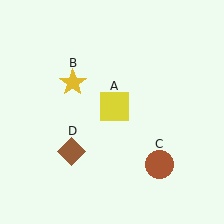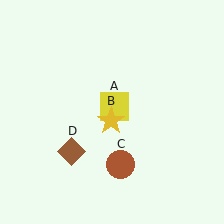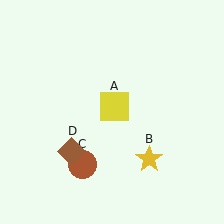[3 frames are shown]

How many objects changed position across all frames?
2 objects changed position: yellow star (object B), brown circle (object C).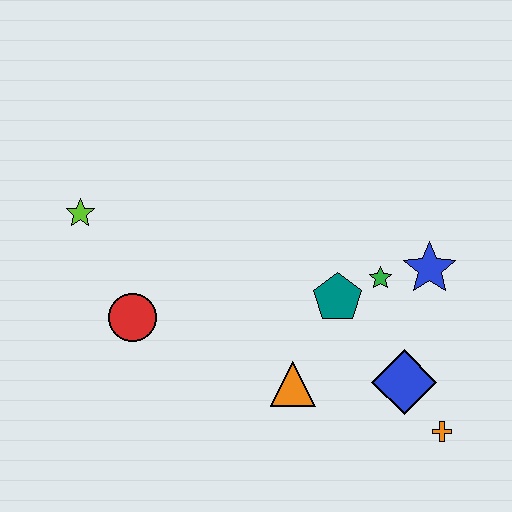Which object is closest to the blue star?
The green star is closest to the blue star.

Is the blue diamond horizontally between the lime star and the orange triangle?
No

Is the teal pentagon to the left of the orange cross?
Yes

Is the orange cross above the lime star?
No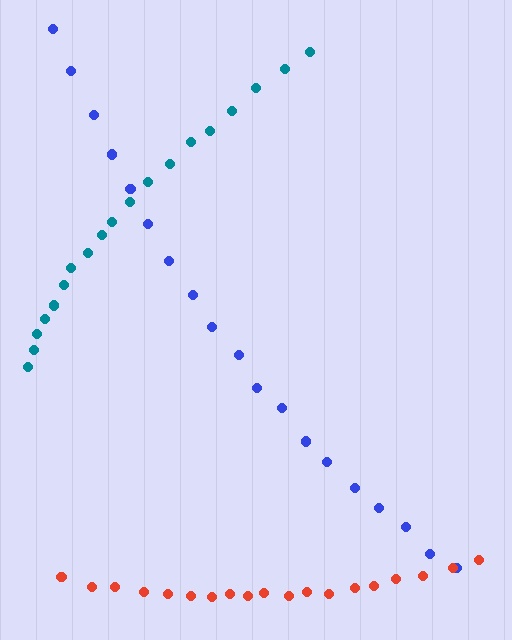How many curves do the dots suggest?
There are 3 distinct paths.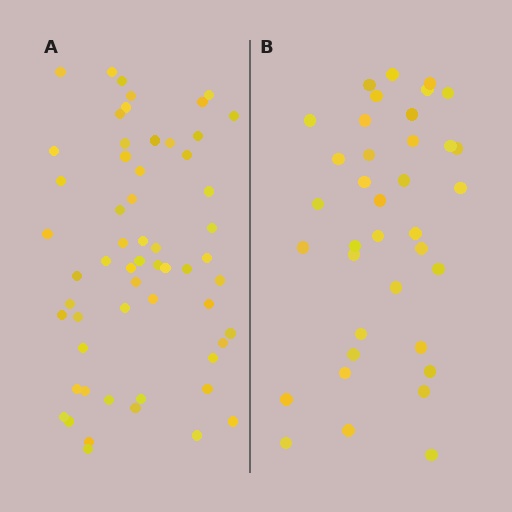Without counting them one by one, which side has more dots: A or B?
Region A (the left region) has more dots.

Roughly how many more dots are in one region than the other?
Region A has approximately 20 more dots than region B.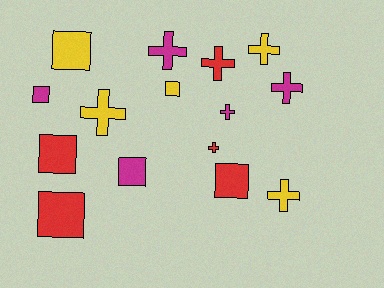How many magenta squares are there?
There are 2 magenta squares.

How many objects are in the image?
There are 15 objects.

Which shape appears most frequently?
Cross, with 8 objects.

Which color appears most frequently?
Red, with 5 objects.